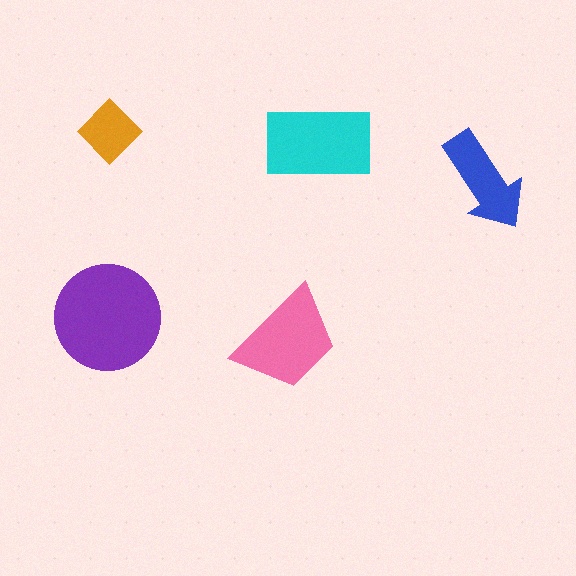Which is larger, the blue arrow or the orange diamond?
The blue arrow.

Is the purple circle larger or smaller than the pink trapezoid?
Larger.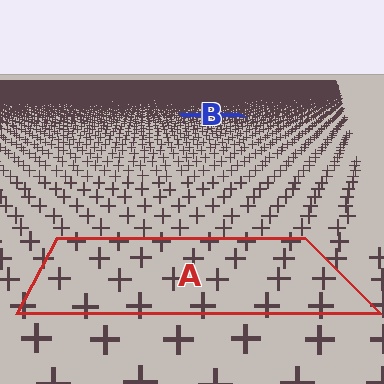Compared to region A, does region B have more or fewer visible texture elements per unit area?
Region B has more texture elements per unit area — they are packed more densely because it is farther away.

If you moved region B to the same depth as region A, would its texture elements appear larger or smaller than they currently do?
They would appear larger. At a closer depth, the same texture elements are projected at a bigger on-screen size.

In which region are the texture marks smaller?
The texture marks are smaller in region B, because it is farther away.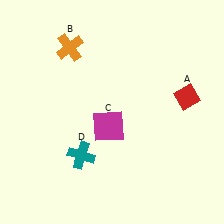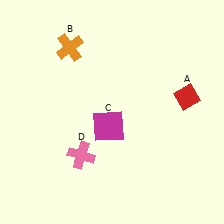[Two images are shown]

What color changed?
The cross (D) changed from teal in Image 1 to pink in Image 2.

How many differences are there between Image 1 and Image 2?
There is 1 difference between the two images.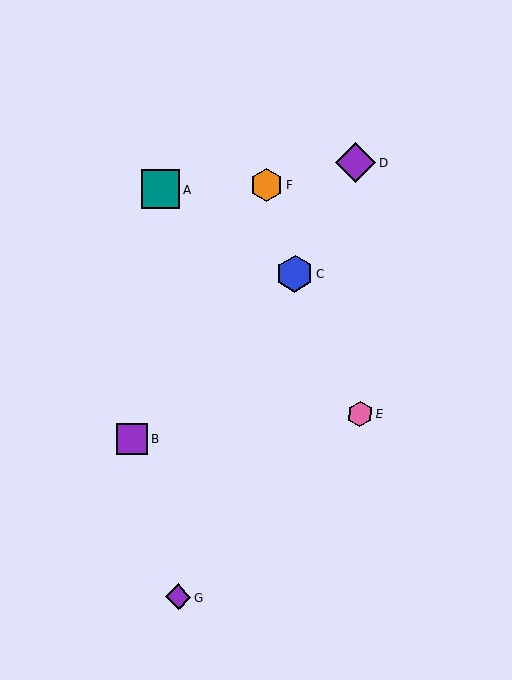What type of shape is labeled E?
Shape E is a pink hexagon.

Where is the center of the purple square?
The center of the purple square is at (133, 439).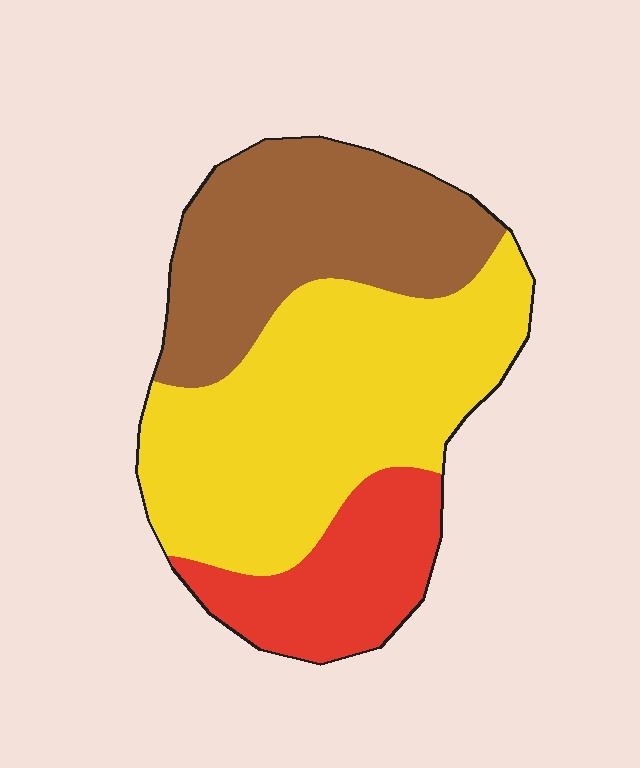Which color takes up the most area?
Yellow, at roughly 50%.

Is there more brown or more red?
Brown.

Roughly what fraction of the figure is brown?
Brown takes up about one third (1/3) of the figure.